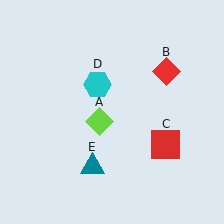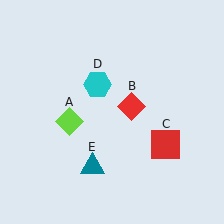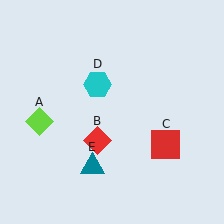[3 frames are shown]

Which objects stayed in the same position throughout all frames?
Red square (object C) and cyan hexagon (object D) and teal triangle (object E) remained stationary.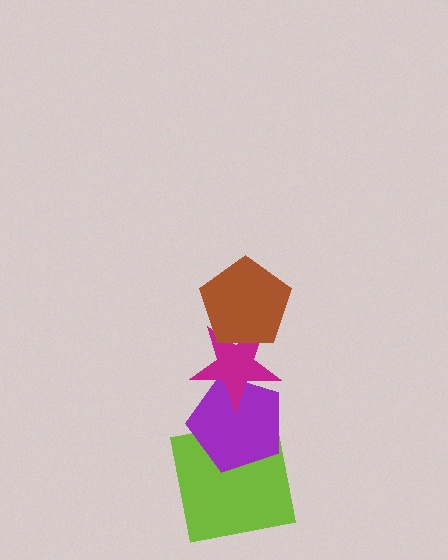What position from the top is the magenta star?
The magenta star is 2nd from the top.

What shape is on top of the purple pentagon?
The magenta star is on top of the purple pentagon.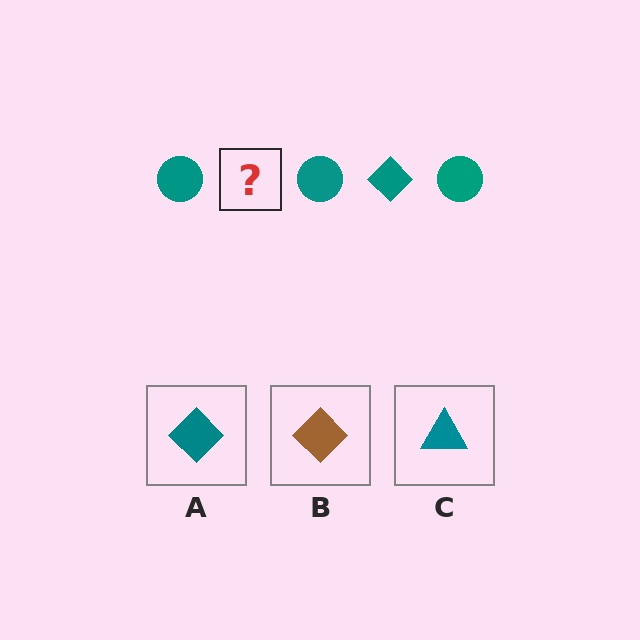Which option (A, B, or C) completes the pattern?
A.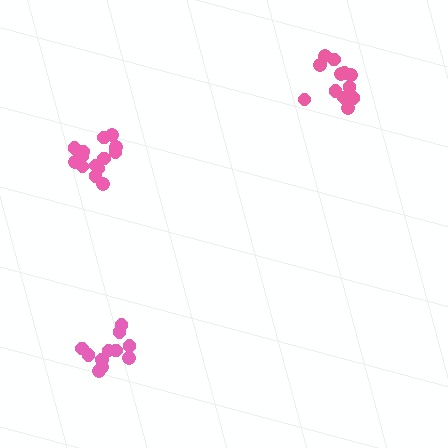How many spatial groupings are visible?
There are 3 spatial groupings.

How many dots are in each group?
Group 1: 12 dots, Group 2: 11 dots, Group 3: 14 dots (37 total).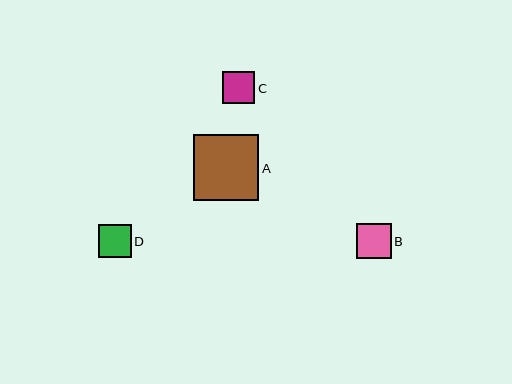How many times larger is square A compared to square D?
Square A is approximately 2.0 times the size of square D.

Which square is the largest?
Square A is the largest with a size of approximately 66 pixels.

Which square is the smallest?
Square C is the smallest with a size of approximately 32 pixels.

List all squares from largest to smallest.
From largest to smallest: A, B, D, C.